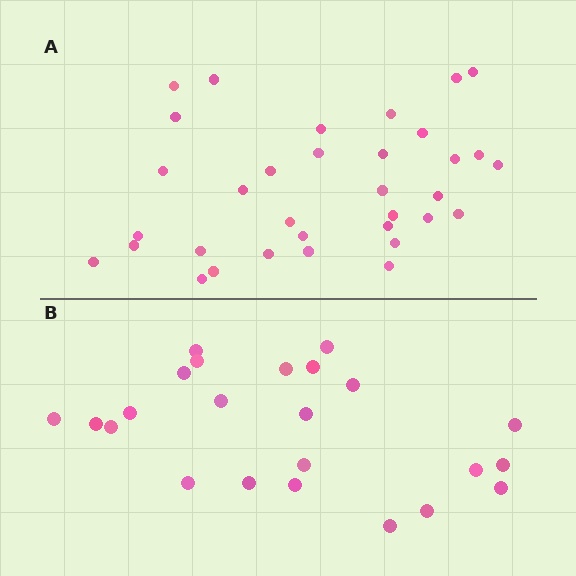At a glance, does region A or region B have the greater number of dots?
Region A (the top region) has more dots.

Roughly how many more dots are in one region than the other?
Region A has roughly 12 or so more dots than region B.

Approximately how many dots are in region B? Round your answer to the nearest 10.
About 20 dots. (The exact count is 23, which rounds to 20.)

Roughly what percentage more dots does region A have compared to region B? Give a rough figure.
About 50% more.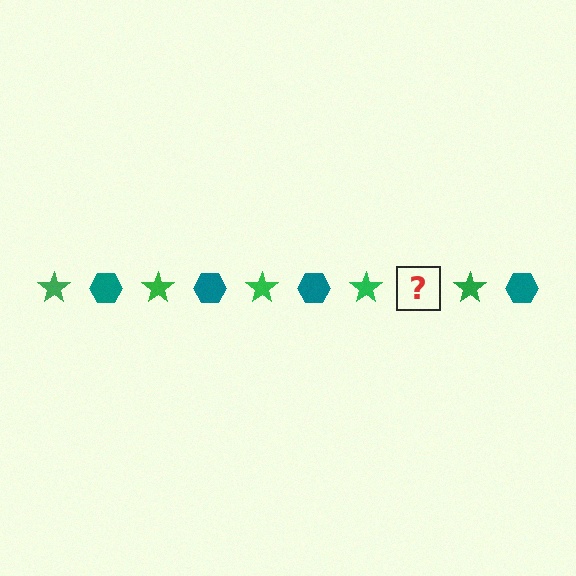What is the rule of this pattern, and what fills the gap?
The rule is that the pattern alternates between green star and teal hexagon. The gap should be filled with a teal hexagon.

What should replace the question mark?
The question mark should be replaced with a teal hexagon.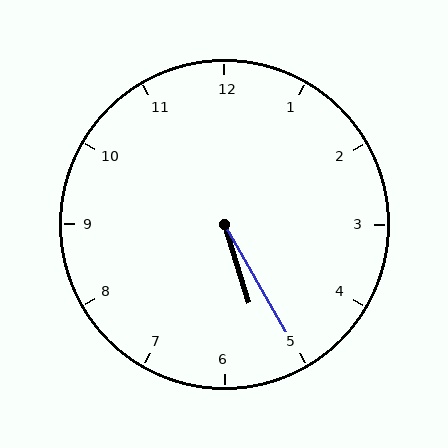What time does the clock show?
5:25.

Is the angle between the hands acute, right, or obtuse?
It is acute.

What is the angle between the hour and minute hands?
Approximately 12 degrees.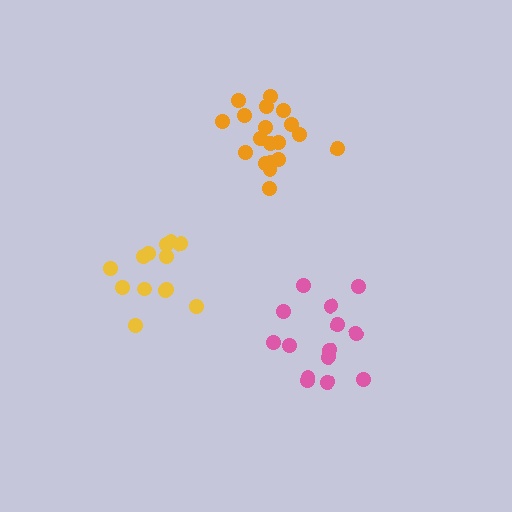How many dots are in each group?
Group 1: 19 dots, Group 2: 13 dots, Group 3: 14 dots (46 total).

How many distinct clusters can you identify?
There are 3 distinct clusters.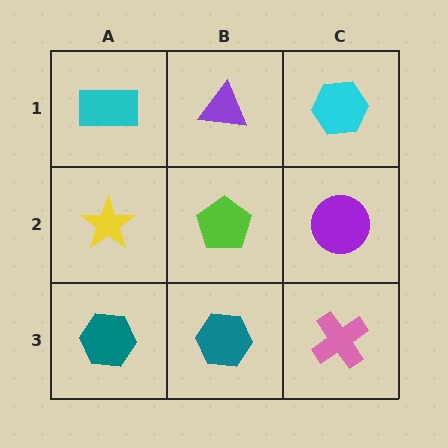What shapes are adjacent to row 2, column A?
A cyan rectangle (row 1, column A), a teal hexagon (row 3, column A), a lime pentagon (row 2, column B).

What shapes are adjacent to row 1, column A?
A yellow star (row 2, column A), a purple triangle (row 1, column B).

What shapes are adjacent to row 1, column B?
A lime pentagon (row 2, column B), a cyan rectangle (row 1, column A), a cyan hexagon (row 1, column C).